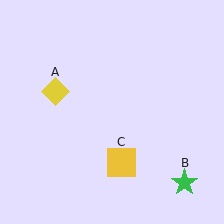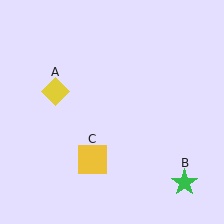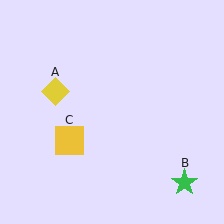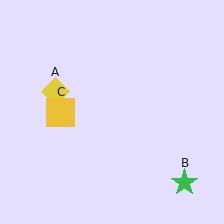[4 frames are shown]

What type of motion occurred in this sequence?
The yellow square (object C) rotated clockwise around the center of the scene.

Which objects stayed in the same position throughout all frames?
Yellow diamond (object A) and green star (object B) remained stationary.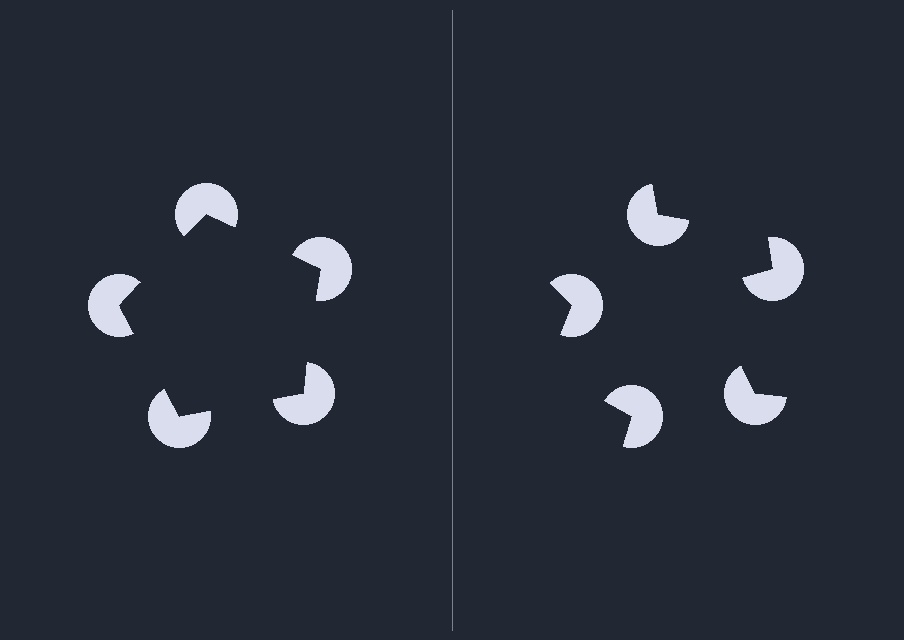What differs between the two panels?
The pac-man discs are positioned identically on both sides; only the wedge orientations differ. On the left they align to a pentagon; on the right they are misaligned.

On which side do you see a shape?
An illusory pentagon appears on the left side. On the right side the wedge cuts are rotated, so no coherent shape forms.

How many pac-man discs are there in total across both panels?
10 — 5 on each side.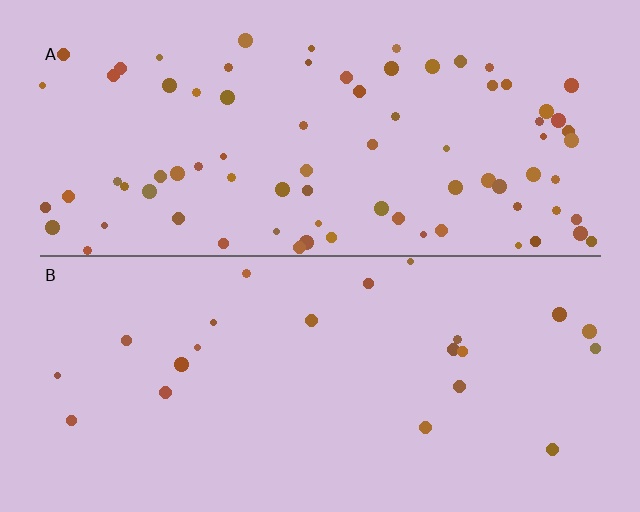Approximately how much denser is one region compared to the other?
Approximately 3.6× — region A over region B.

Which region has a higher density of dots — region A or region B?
A (the top).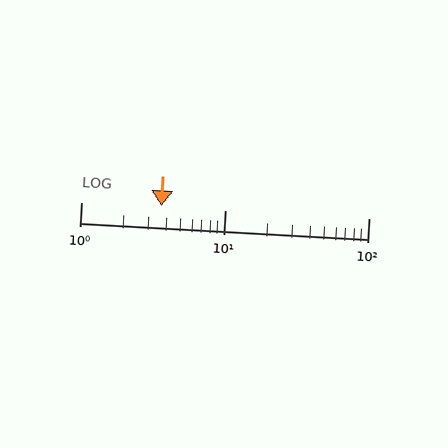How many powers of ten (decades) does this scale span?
The scale spans 2 decades, from 1 to 100.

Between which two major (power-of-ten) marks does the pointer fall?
The pointer is between 1 and 10.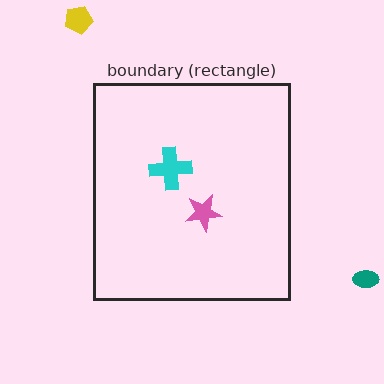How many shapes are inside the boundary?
2 inside, 2 outside.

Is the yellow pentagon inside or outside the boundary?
Outside.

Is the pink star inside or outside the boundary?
Inside.